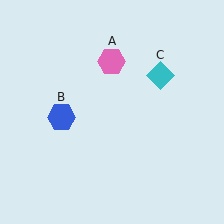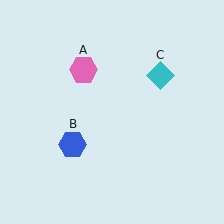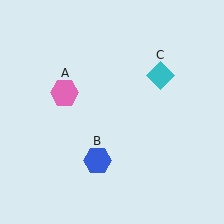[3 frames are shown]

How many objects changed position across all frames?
2 objects changed position: pink hexagon (object A), blue hexagon (object B).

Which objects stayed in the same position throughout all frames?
Cyan diamond (object C) remained stationary.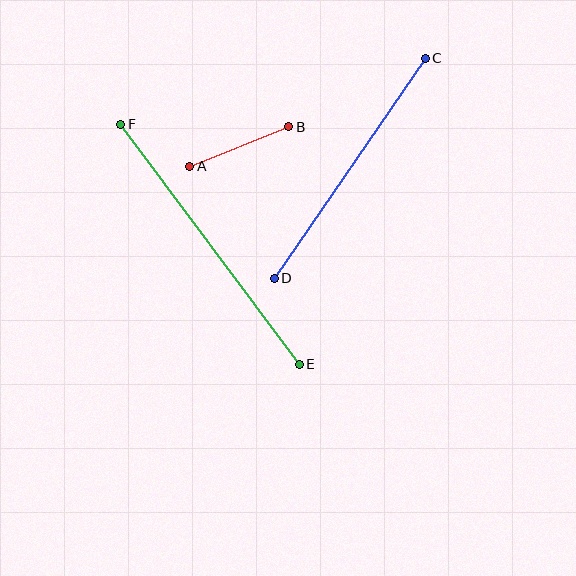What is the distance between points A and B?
The distance is approximately 107 pixels.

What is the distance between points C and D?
The distance is approximately 267 pixels.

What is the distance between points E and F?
The distance is approximately 299 pixels.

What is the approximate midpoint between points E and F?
The midpoint is at approximately (210, 244) pixels.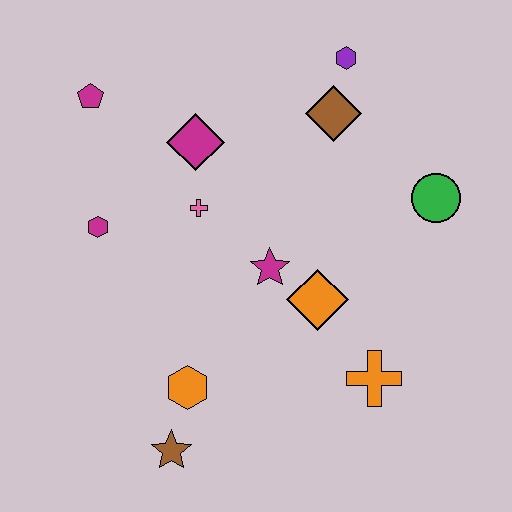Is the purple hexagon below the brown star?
No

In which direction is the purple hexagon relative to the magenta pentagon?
The purple hexagon is to the right of the magenta pentagon.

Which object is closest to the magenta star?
The orange diamond is closest to the magenta star.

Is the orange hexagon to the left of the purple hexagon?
Yes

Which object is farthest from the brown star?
The purple hexagon is farthest from the brown star.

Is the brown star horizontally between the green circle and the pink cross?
No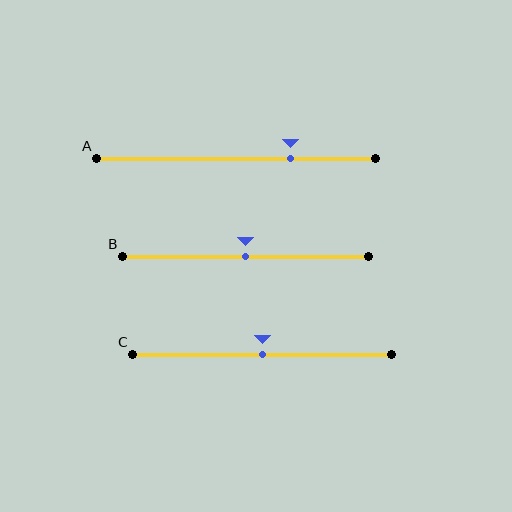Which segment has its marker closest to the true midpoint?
Segment B has its marker closest to the true midpoint.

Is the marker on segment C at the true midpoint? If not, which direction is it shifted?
Yes, the marker on segment C is at the true midpoint.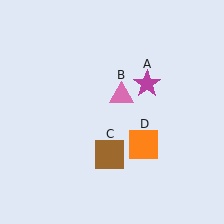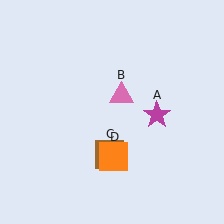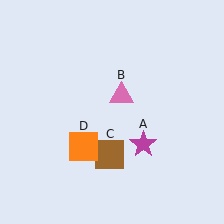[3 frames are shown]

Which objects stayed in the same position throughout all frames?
Pink triangle (object B) and brown square (object C) remained stationary.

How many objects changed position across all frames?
2 objects changed position: magenta star (object A), orange square (object D).